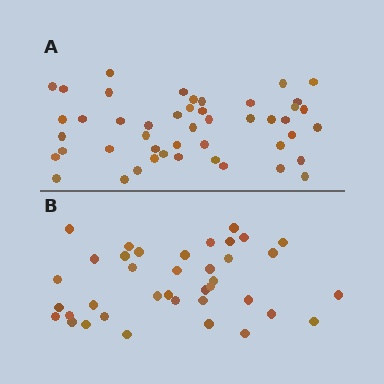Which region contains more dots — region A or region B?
Region A (the top region) has more dots.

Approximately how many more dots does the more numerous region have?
Region A has roughly 8 or so more dots than region B.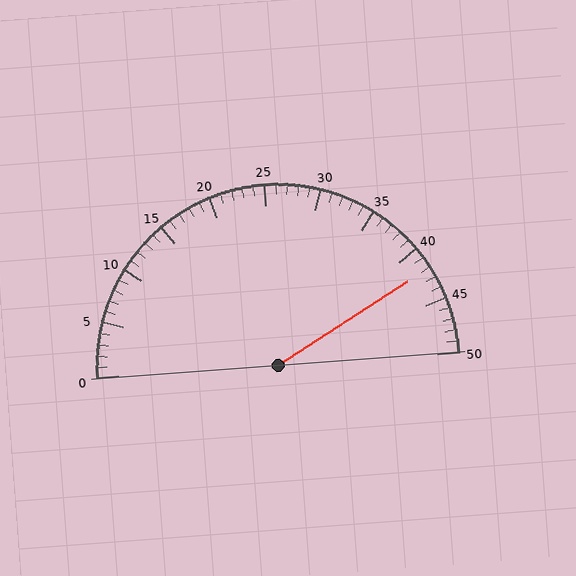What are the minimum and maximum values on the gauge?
The gauge ranges from 0 to 50.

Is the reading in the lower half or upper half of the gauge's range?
The reading is in the upper half of the range (0 to 50).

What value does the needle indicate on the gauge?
The needle indicates approximately 42.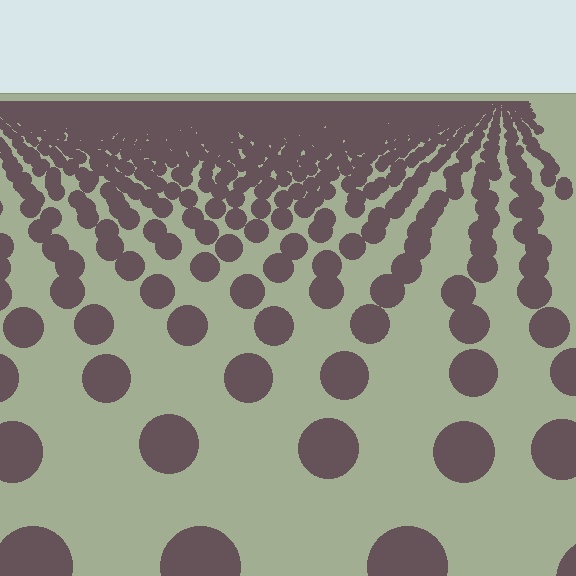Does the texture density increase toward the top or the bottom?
Density increases toward the top.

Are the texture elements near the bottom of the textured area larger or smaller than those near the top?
Larger. Near the bottom, elements are closer to the viewer and appear at a bigger on-screen size.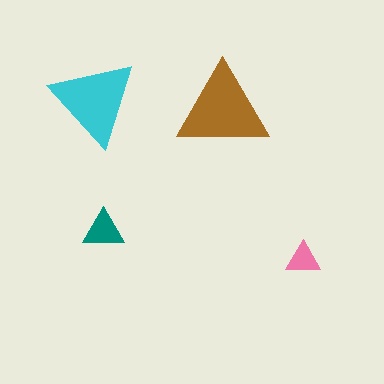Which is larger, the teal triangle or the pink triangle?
The teal one.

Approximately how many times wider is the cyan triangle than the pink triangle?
About 2.5 times wider.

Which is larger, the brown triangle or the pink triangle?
The brown one.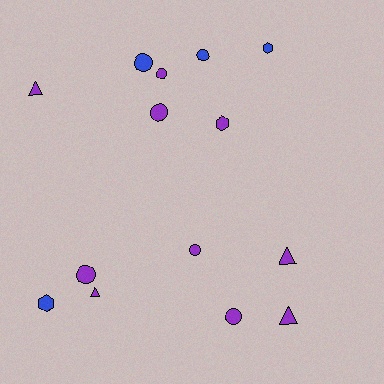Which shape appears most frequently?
Circle, with 7 objects.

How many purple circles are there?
There are 5 purple circles.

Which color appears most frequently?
Purple, with 10 objects.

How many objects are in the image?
There are 14 objects.